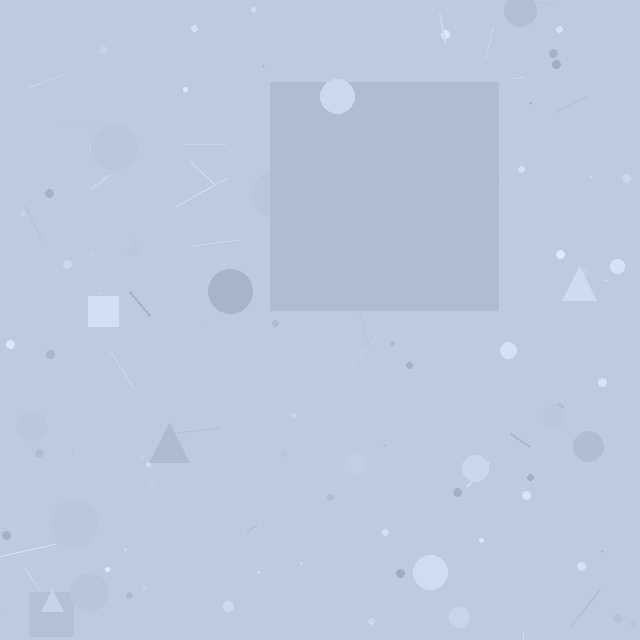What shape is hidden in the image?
A square is hidden in the image.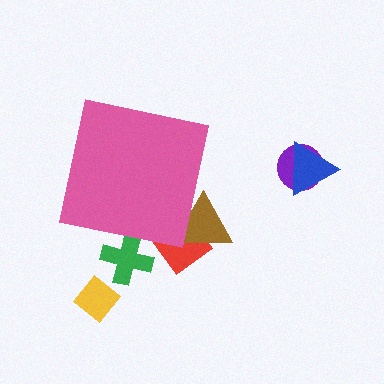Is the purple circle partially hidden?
No, the purple circle is fully visible.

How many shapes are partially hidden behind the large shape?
3 shapes are partially hidden.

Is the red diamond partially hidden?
Yes, the red diamond is partially hidden behind the pink square.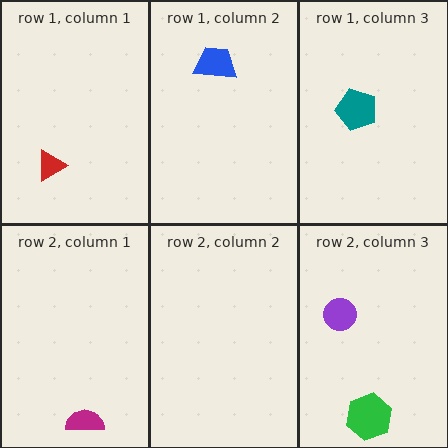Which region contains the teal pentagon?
The row 1, column 3 region.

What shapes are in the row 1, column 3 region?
The teal pentagon.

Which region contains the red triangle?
The row 1, column 1 region.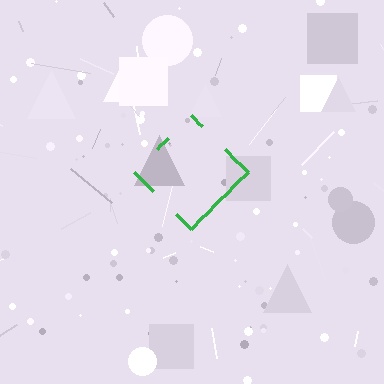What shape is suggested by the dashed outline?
The dashed outline suggests a diamond.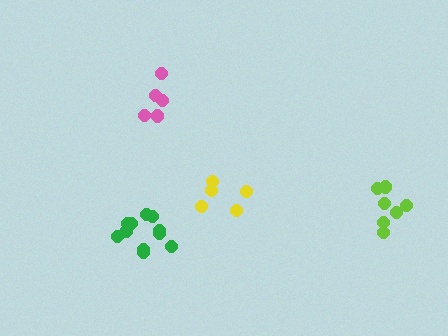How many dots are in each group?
Group 1: 5 dots, Group 2: 7 dots, Group 3: 5 dots, Group 4: 11 dots (28 total).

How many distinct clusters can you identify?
There are 4 distinct clusters.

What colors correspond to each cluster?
The clusters are colored: yellow, lime, pink, green.